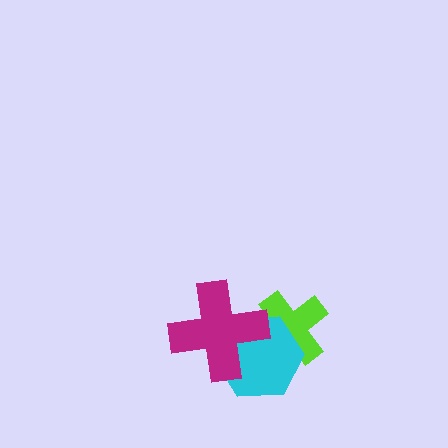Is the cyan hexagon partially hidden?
Yes, it is partially covered by another shape.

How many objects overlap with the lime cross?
2 objects overlap with the lime cross.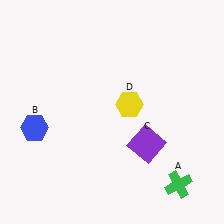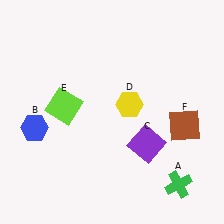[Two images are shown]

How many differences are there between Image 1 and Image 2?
There are 2 differences between the two images.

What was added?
A lime square (E), a brown square (F) were added in Image 2.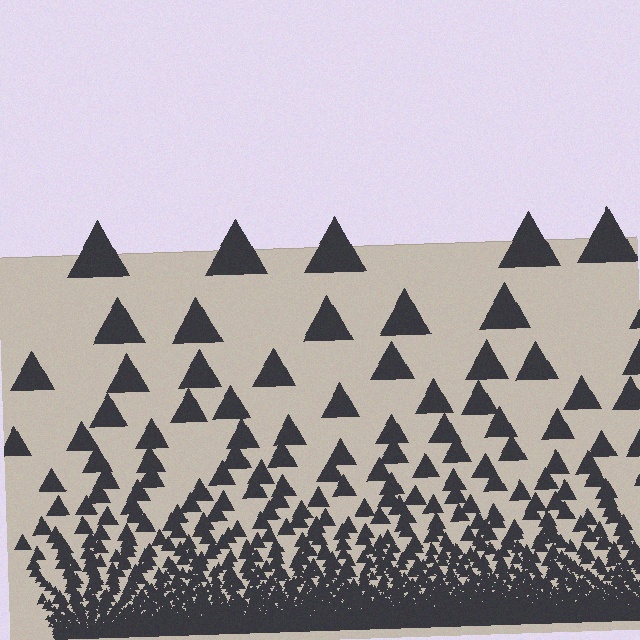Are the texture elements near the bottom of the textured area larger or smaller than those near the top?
Smaller. The gradient is inverted — elements near the bottom are smaller and denser.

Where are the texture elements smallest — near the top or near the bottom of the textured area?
Near the bottom.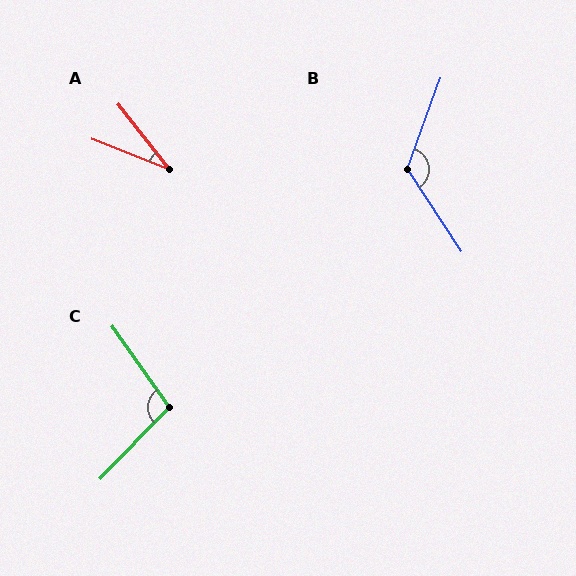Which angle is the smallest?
A, at approximately 30 degrees.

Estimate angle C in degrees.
Approximately 101 degrees.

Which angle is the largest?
B, at approximately 127 degrees.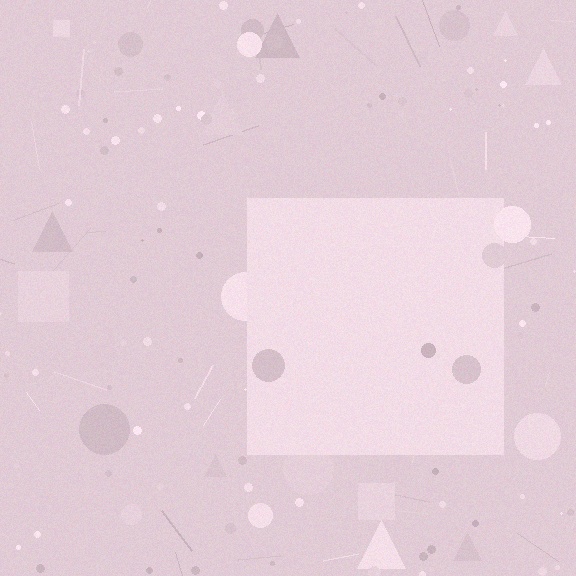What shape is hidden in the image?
A square is hidden in the image.